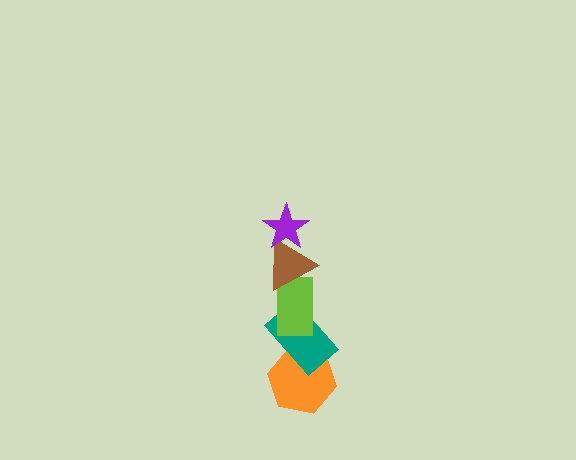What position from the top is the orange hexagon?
The orange hexagon is 5th from the top.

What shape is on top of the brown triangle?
The purple star is on top of the brown triangle.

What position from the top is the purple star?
The purple star is 1st from the top.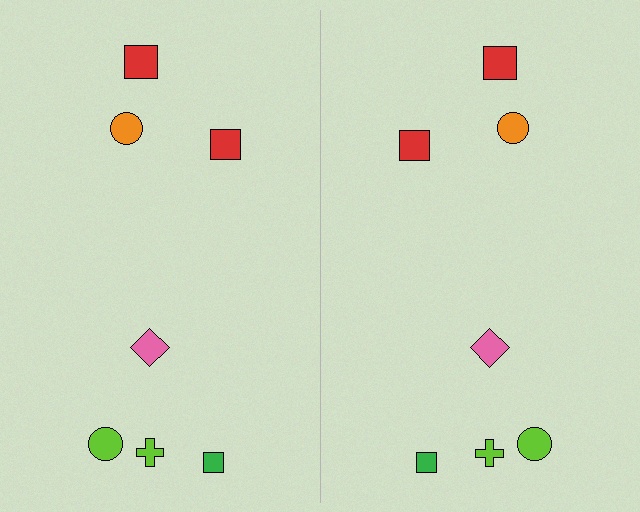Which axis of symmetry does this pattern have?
The pattern has a vertical axis of symmetry running through the center of the image.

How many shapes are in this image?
There are 14 shapes in this image.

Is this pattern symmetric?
Yes, this pattern has bilateral (reflection) symmetry.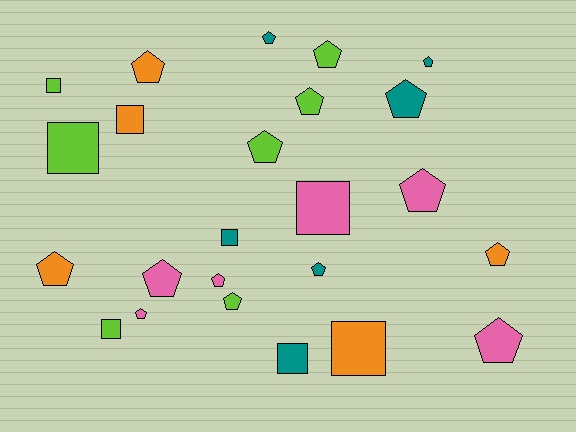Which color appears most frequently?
Lime, with 7 objects.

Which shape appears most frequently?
Pentagon, with 16 objects.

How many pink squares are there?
There is 1 pink square.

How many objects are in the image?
There are 24 objects.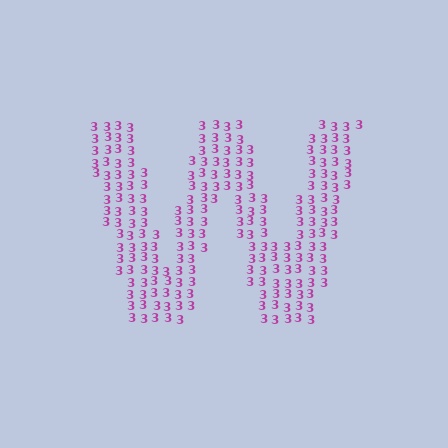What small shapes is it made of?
It is made of small digit 3's.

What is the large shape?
The large shape is the letter W.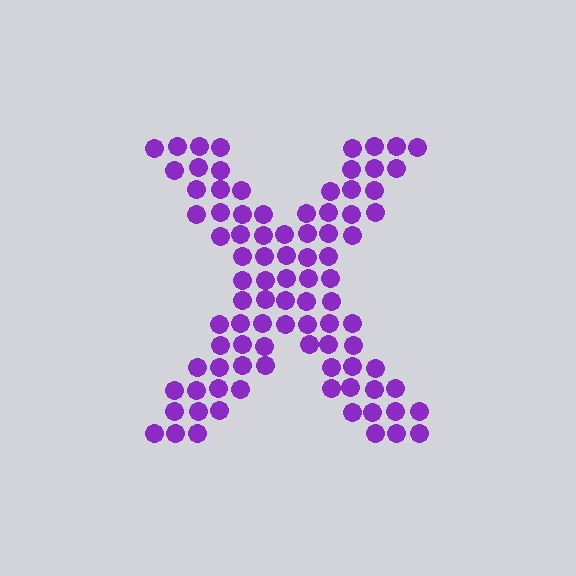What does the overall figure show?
The overall figure shows the letter X.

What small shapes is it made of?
It is made of small circles.